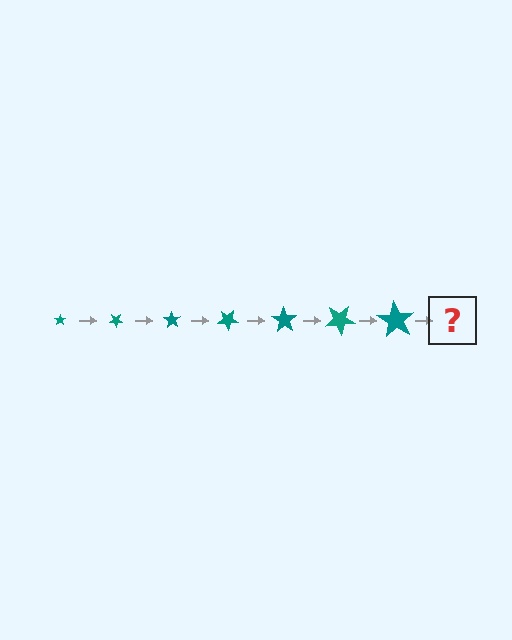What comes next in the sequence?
The next element should be a star, larger than the previous one and rotated 245 degrees from the start.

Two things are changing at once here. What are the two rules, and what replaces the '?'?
The two rules are that the star grows larger each step and it rotates 35 degrees each step. The '?' should be a star, larger than the previous one and rotated 245 degrees from the start.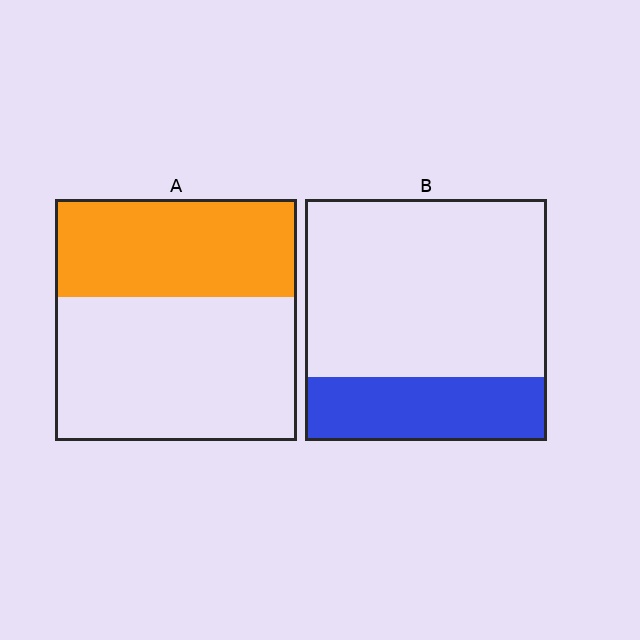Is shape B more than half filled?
No.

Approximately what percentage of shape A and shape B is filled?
A is approximately 40% and B is approximately 25%.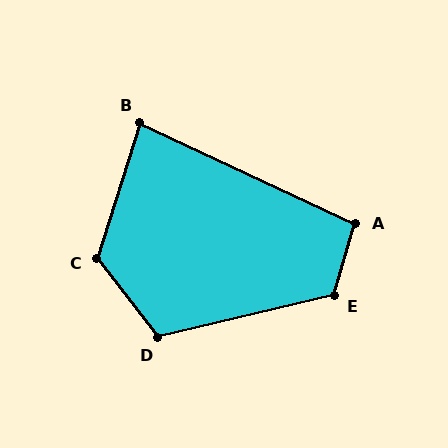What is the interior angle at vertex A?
Approximately 99 degrees (obtuse).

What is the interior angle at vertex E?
Approximately 120 degrees (obtuse).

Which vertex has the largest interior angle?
C, at approximately 125 degrees.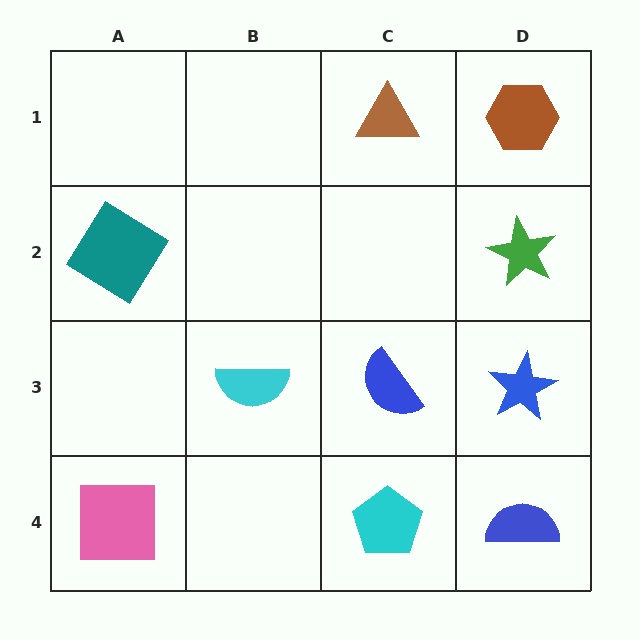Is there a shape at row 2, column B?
No, that cell is empty.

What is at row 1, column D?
A brown hexagon.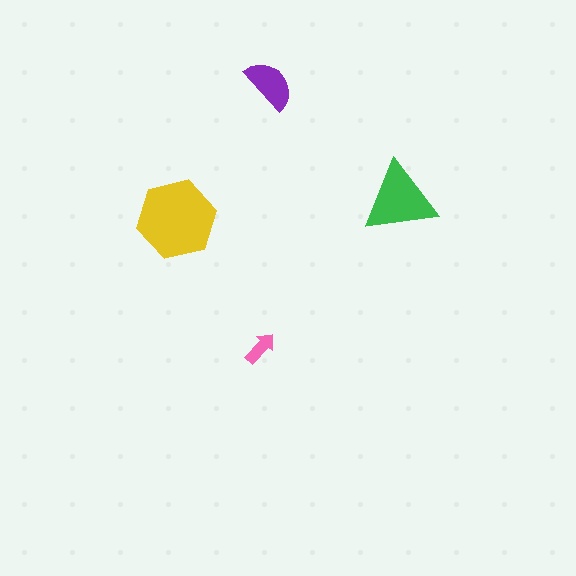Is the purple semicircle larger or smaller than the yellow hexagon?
Smaller.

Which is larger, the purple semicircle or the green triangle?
The green triangle.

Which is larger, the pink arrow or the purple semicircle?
The purple semicircle.